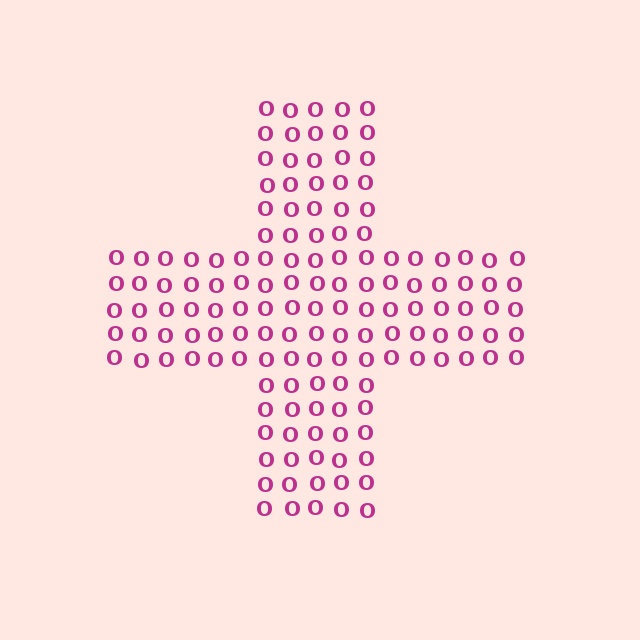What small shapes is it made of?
It is made of small letter O's.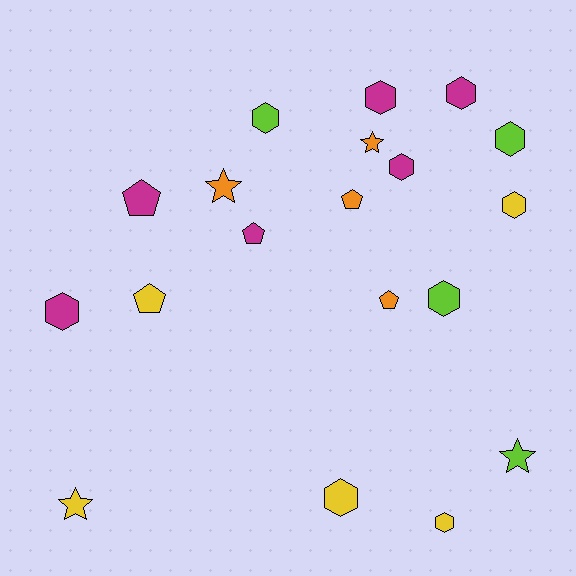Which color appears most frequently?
Magenta, with 6 objects.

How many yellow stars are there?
There is 1 yellow star.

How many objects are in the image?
There are 19 objects.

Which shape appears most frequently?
Hexagon, with 10 objects.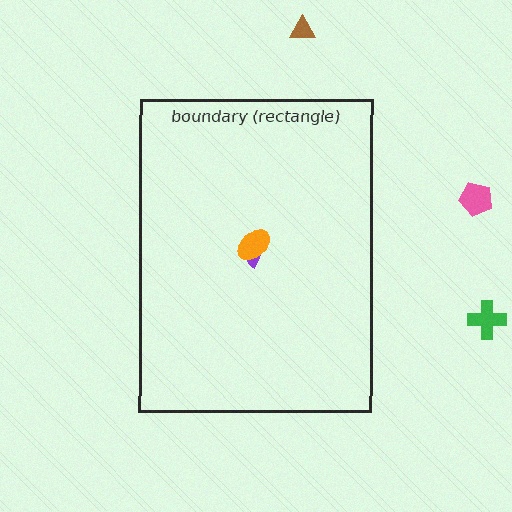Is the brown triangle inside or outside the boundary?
Outside.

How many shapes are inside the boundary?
2 inside, 3 outside.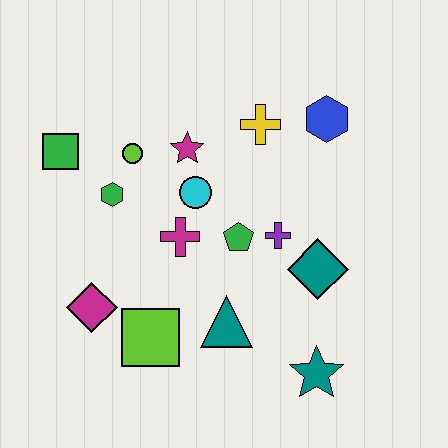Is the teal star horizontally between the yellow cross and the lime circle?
No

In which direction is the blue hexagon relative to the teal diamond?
The blue hexagon is above the teal diamond.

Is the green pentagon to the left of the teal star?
Yes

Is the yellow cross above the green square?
Yes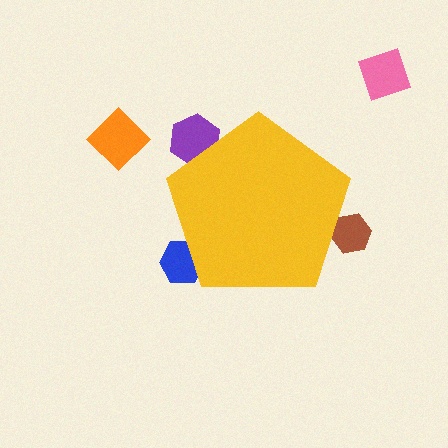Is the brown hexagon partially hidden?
Yes, the brown hexagon is partially hidden behind the yellow pentagon.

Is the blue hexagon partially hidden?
Yes, the blue hexagon is partially hidden behind the yellow pentagon.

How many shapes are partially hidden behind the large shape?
3 shapes are partially hidden.